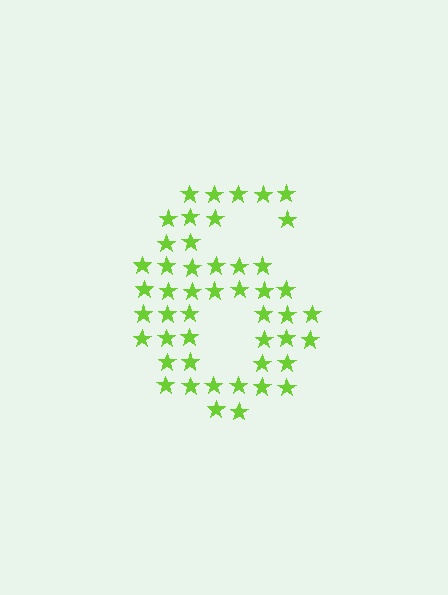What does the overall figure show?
The overall figure shows the digit 6.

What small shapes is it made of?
It is made of small stars.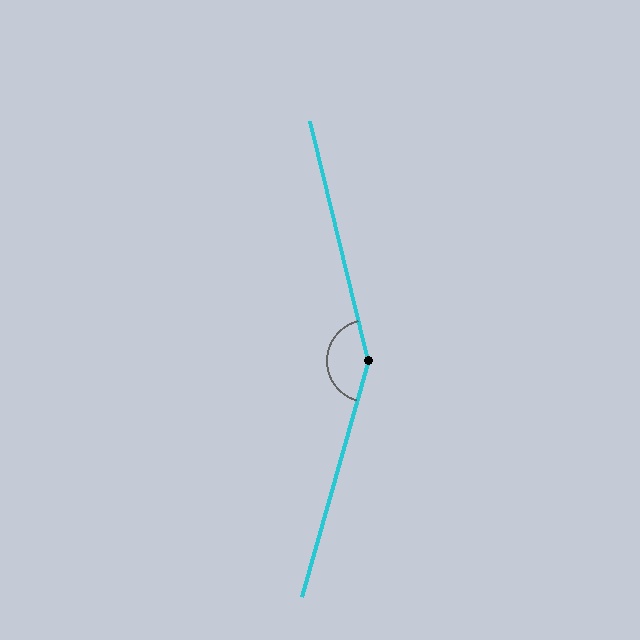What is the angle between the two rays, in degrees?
Approximately 151 degrees.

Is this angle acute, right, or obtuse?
It is obtuse.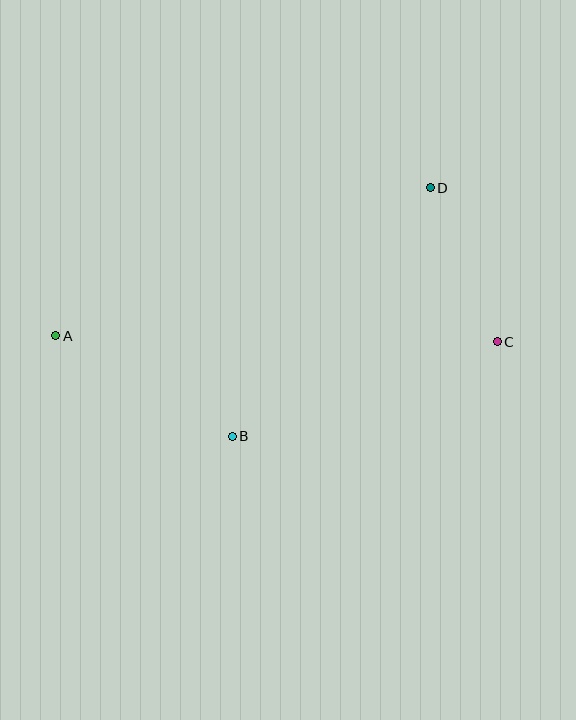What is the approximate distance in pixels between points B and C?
The distance between B and C is approximately 281 pixels.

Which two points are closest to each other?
Points C and D are closest to each other.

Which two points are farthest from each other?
Points A and C are farthest from each other.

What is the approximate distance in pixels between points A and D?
The distance between A and D is approximately 403 pixels.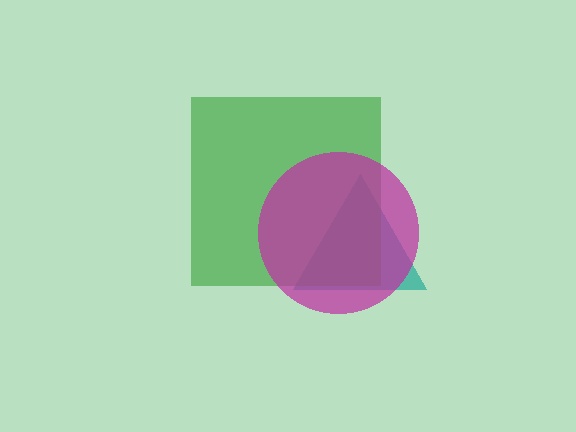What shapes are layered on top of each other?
The layered shapes are: a teal triangle, a green square, a magenta circle.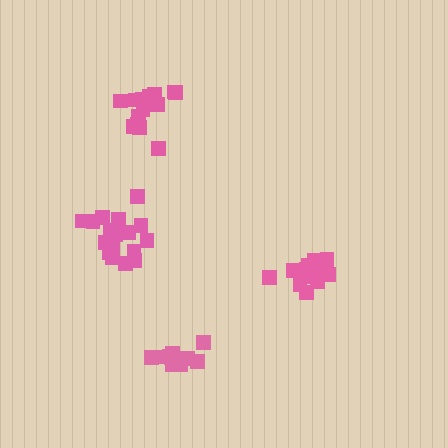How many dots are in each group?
Group 1: 17 dots, Group 2: 14 dots, Group 3: 14 dots, Group 4: 12 dots (57 total).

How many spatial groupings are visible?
There are 4 spatial groupings.